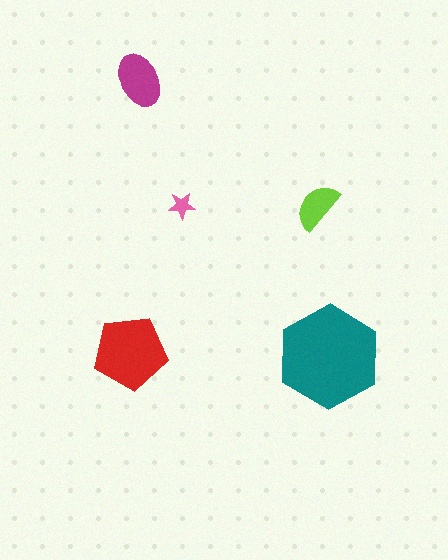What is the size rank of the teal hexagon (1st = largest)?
1st.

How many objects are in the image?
There are 5 objects in the image.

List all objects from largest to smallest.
The teal hexagon, the red pentagon, the magenta ellipse, the lime semicircle, the pink star.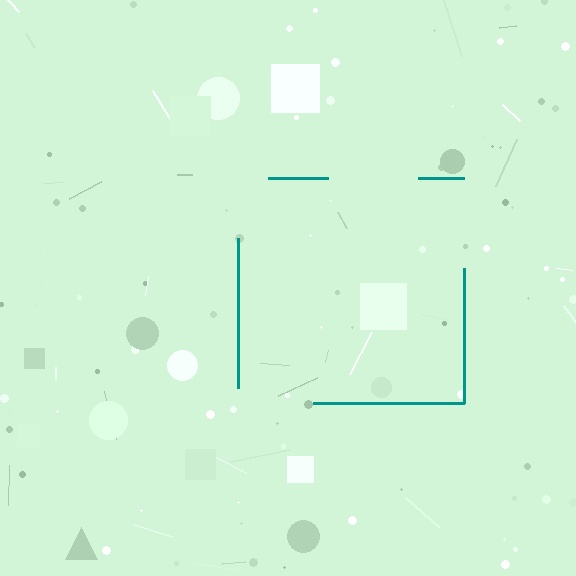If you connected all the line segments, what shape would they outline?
They would outline a square.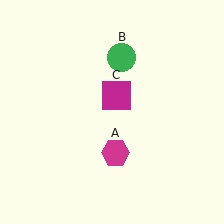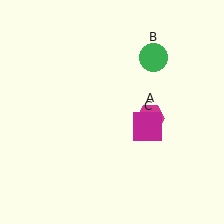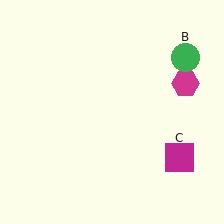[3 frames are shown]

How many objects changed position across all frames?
3 objects changed position: magenta hexagon (object A), green circle (object B), magenta square (object C).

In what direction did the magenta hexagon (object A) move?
The magenta hexagon (object A) moved up and to the right.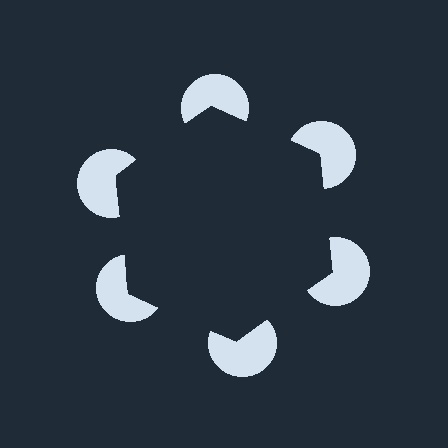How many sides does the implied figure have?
6 sides.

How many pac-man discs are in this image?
There are 6 — one at each vertex of the illusory hexagon.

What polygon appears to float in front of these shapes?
An illusory hexagon — its edges are inferred from the aligned wedge cuts in the pac-man discs, not physically drawn.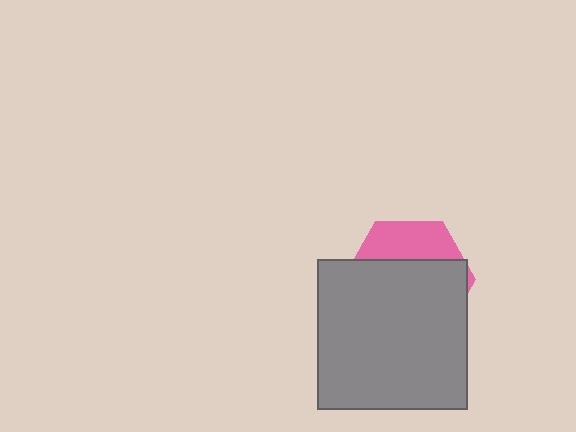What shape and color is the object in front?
The object in front is a gray square.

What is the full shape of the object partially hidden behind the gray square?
The partially hidden object is a pink hexagon.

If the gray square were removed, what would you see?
You would see the complete pink hexagon.